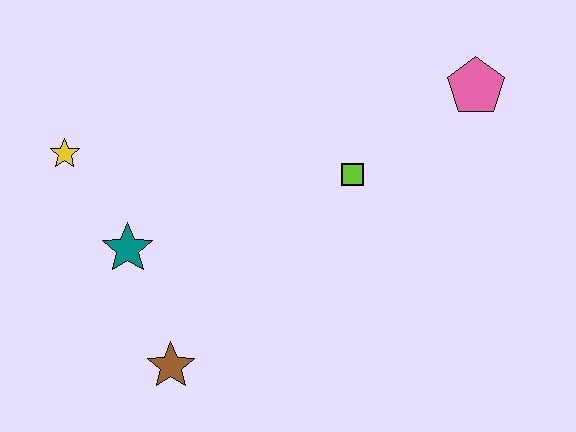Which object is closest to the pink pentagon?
The lime square is closest to the pink pentagon.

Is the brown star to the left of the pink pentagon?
Yes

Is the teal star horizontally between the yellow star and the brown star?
Yes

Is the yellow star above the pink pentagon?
No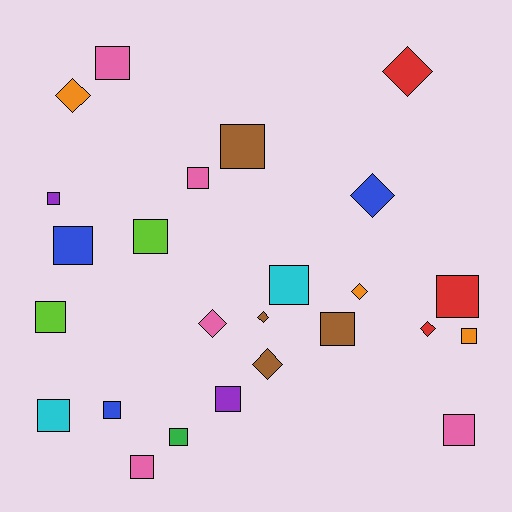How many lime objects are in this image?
There are 2 lime objects.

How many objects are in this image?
There are 25 objects.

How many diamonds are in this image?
There are 8 diamonds.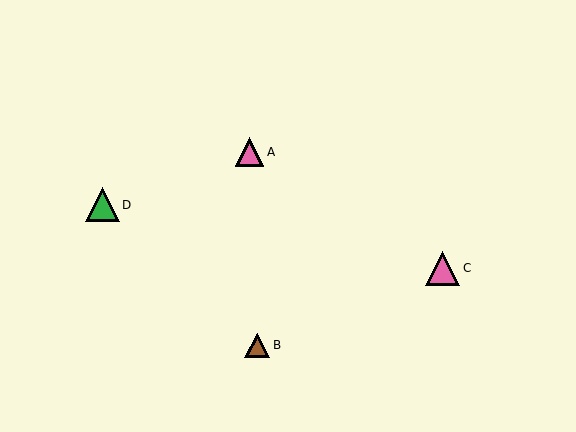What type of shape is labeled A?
Shape A is a pink triangle.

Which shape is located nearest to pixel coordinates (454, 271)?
The pink triangle (labeled C) at (443, 268) is nearest to that location.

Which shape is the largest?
The green triangle (labeled D) is the largest.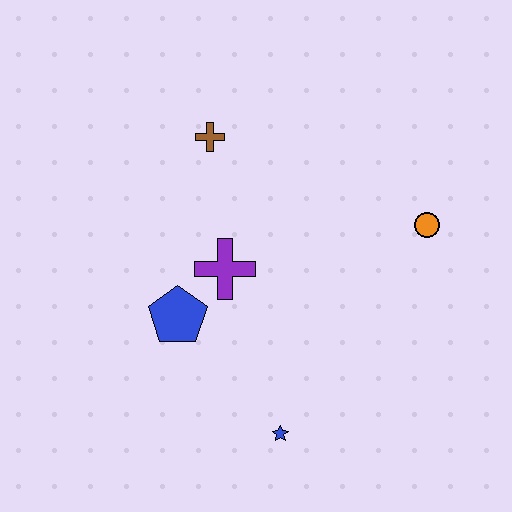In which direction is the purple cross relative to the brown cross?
The purple cross is below the brown cross.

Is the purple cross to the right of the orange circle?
No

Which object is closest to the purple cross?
The blue pentagon is closest to the purple cross.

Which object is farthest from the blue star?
The brown cross is farthest from the blue star.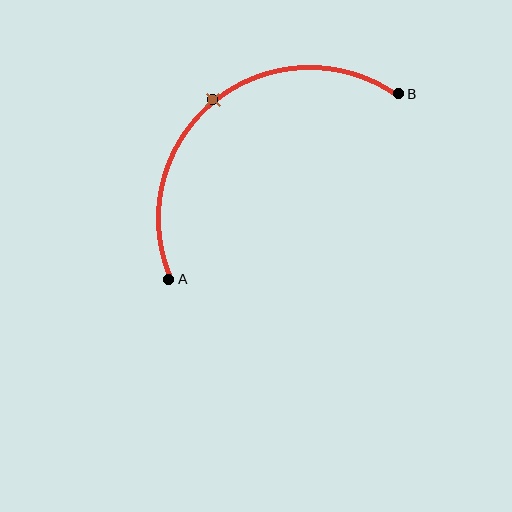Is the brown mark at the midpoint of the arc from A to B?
Yes. The brown mark lies on the arc at equal arc-length from both A and B — it is the arc midpoint.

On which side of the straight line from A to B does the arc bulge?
The arc bulges above and to the left of the straight line connecting A and B.